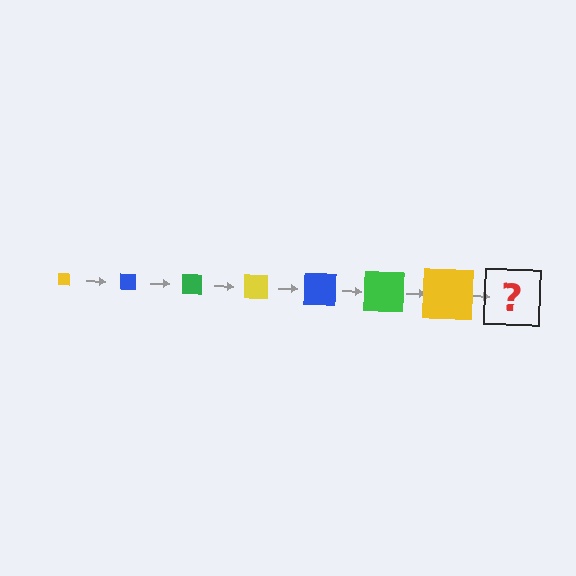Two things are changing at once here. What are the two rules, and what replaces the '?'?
The two rules are that the square grows larger each step and the color cycles through yellow, blue, and green. The '?' should be a blue square, larger than the previous one.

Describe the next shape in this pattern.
It should be a blue square, larger than the previous one.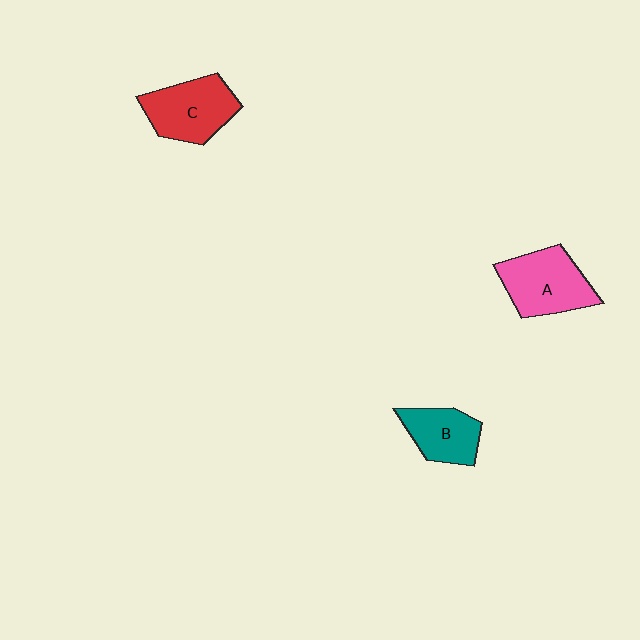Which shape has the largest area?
Shape A (pink).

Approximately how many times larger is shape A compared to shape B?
Approximately 1.4 times.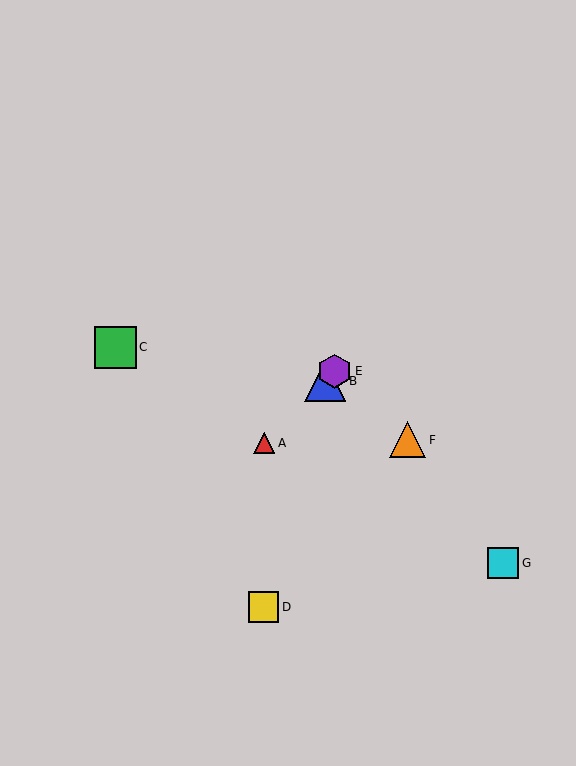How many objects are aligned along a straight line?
3 objects (A, B, E) are aligned along a straight line.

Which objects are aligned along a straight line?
Objects A, B, E are aligned along a straight line.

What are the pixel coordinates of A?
Object A is at (264, 443).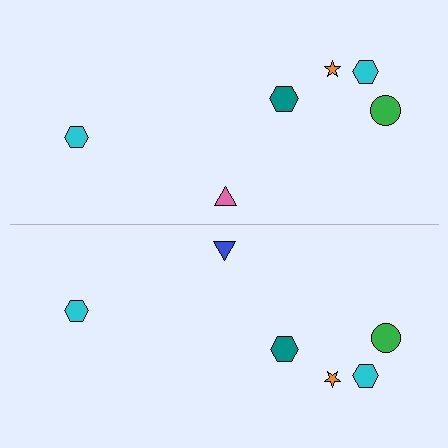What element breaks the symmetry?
The blue triangle on the bottom side breaks the symmetry — its mirror counterpart is pink.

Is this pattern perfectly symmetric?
No, the pattern is not perfectly symmetric. The blue triangle on the bottom side breaks the symmetry — its mirror counterpart is pink.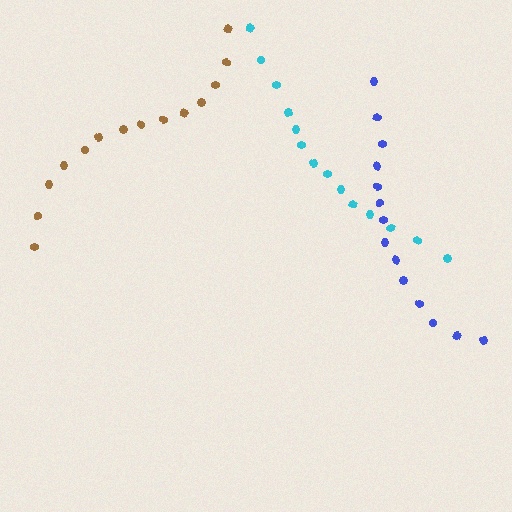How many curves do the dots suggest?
There are 3 distinct paths.